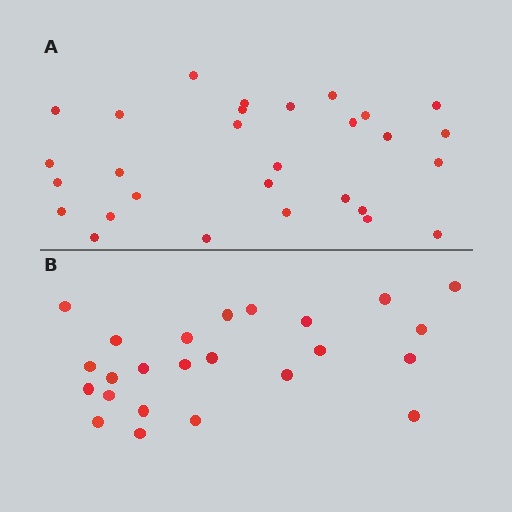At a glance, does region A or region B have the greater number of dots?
Region A (the top region) has more dots.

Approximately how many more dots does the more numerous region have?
Region A has about 5 more dots than region B.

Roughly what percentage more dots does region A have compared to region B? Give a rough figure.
About 20% more.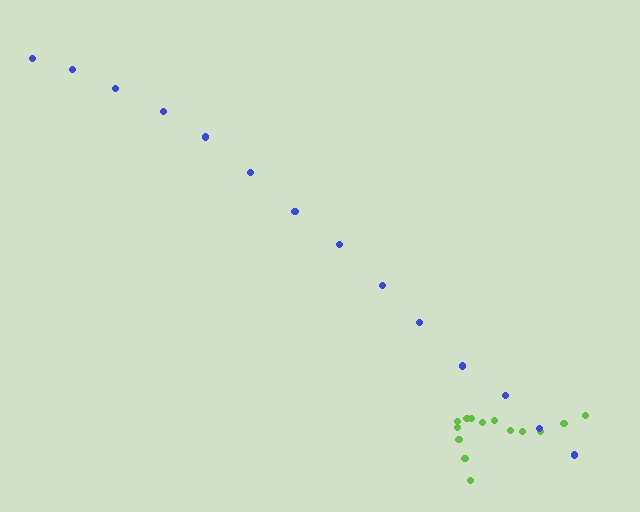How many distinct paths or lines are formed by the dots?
There are 2 distinct paths.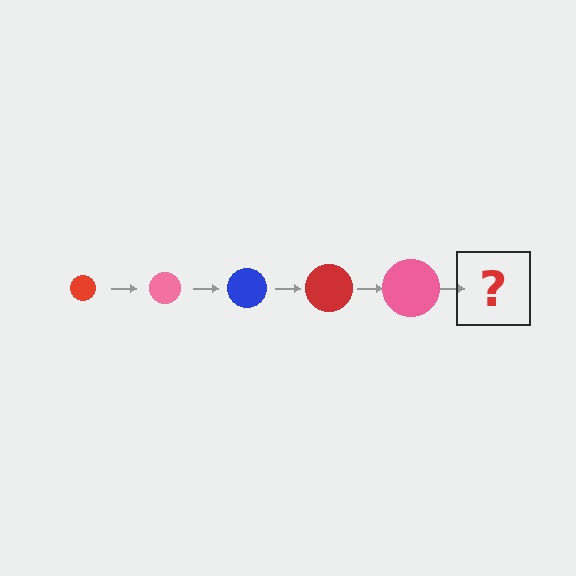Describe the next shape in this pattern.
It should be a blue circle, larger than the previous one.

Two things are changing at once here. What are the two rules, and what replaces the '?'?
The two rules are that the circle grows larger each step and the color cycles through red, pink, and blue. The '?' should be a blue circle, larger than the previous one.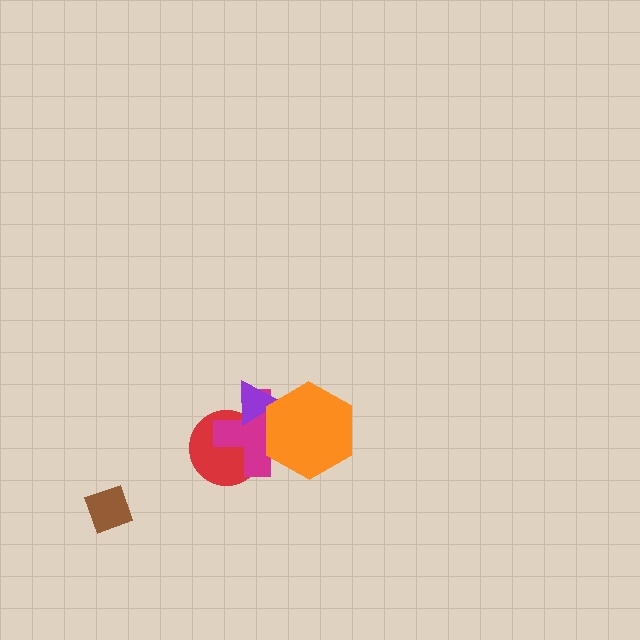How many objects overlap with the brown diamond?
0 objects overlap with the brown diamond.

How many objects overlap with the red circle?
2 objects overlap with the red circle.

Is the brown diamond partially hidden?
No, no other shape covers it.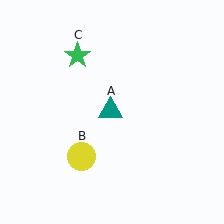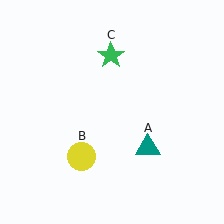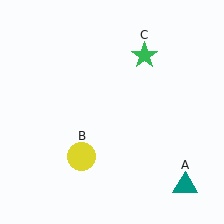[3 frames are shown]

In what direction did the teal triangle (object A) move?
The teal triangle (object A) moved down and to the right.